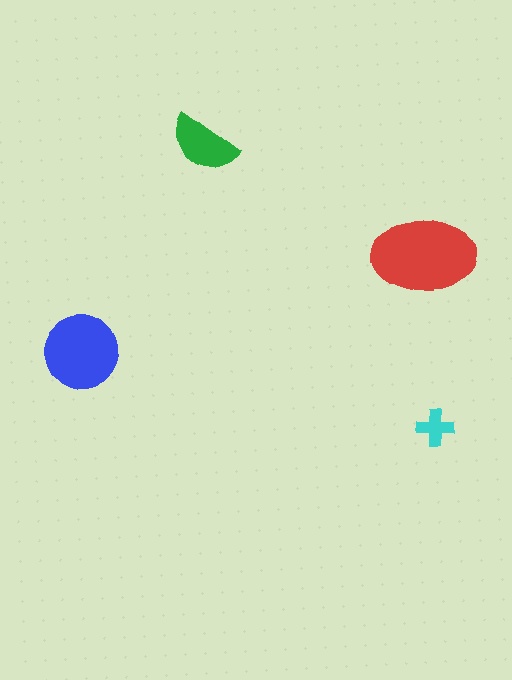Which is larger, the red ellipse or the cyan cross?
The red ellipse.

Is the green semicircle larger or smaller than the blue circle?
Smaller.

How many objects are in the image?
There are 4 objects in the image.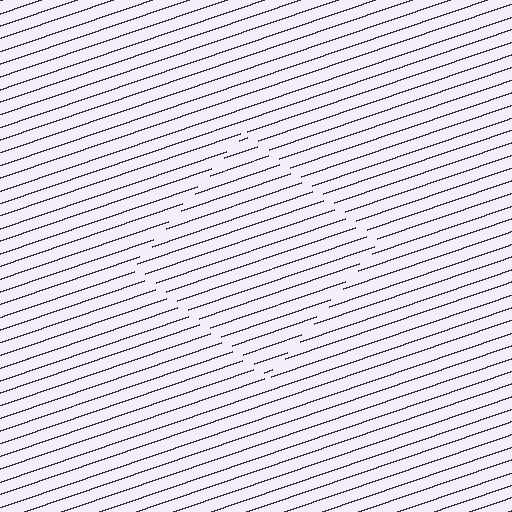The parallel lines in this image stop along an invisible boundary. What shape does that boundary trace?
An illusory square. The interior of the shape contains the same grating, shifted by half a period — the contour is defined by the phase discontinuity where line-ends from the inner and outer gratings abut.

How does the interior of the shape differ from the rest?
The interior of the shape contains the same grating, shifted by half a period — the contour is defined by the phase discontinuity where line-ends from the inner and outer gratings abut.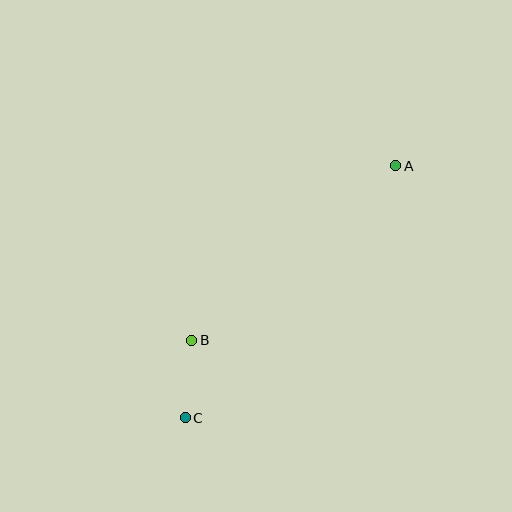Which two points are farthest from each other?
Points A and C are farthest from each other.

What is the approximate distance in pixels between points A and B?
The distance between A and B is approximately 268 pixels.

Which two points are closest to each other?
Points B and C are closest to each other.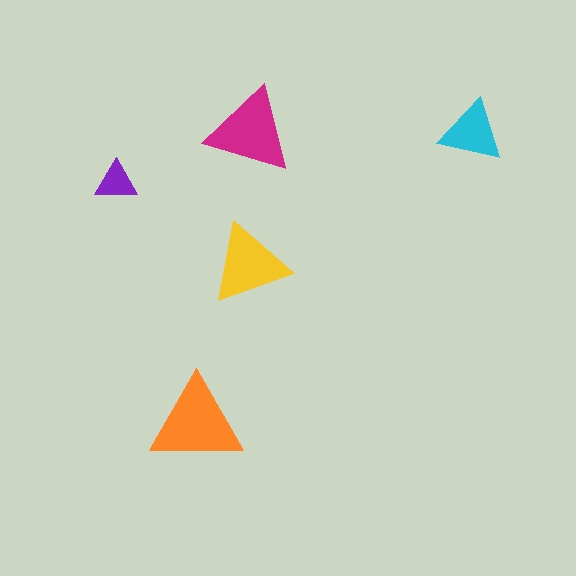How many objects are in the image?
There are 5 objects in the image.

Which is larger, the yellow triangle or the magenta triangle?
The magenta one.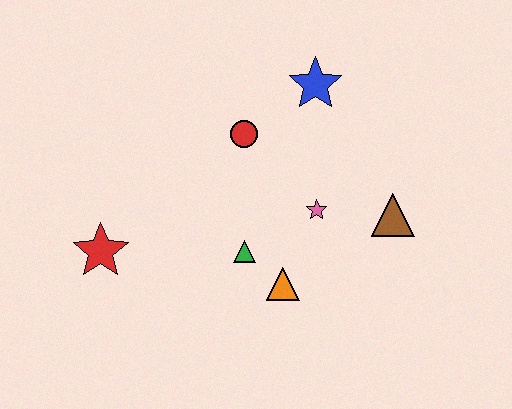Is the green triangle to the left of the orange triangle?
Yes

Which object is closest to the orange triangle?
The green triangle is closest to the orange triangle.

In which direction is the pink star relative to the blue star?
The pink star is below the blue star.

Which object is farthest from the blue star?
The red star is farthest from the blue star.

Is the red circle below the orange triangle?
No